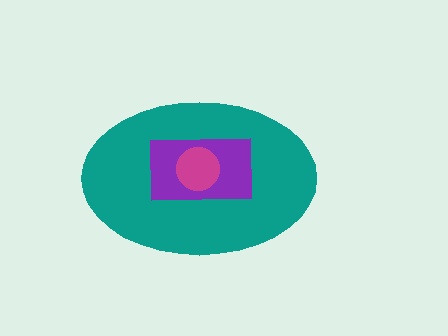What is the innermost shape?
The magenta circle.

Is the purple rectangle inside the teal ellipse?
Yes.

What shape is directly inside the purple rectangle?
The magenta circle.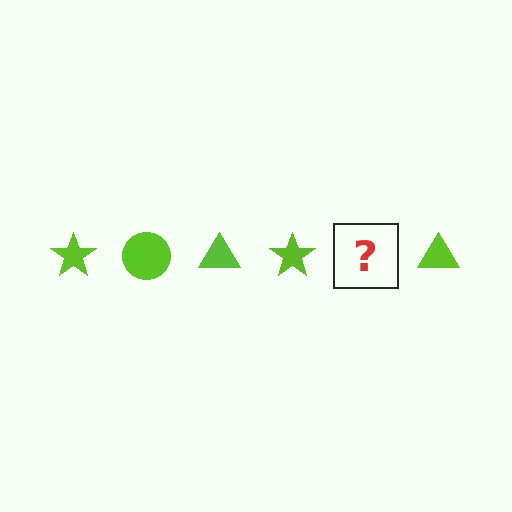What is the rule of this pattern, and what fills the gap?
The rule is that the pattern cycles through star, circle, triangle shapes in lime. The gap should be filled with a lime circle.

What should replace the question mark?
The question mark should be replaced with a lime circle.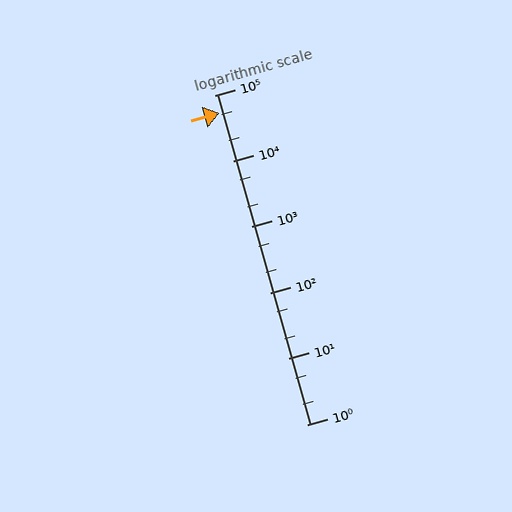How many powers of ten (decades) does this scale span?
The scale spans 5 decades, from 1 to 100000.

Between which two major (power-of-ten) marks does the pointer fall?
The pointer is between 10000 and 100000.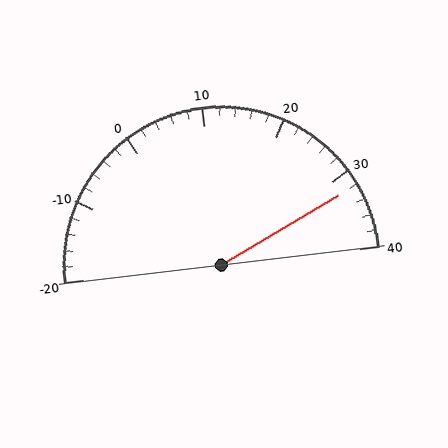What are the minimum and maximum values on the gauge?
The gauge ranges from -20 to 40.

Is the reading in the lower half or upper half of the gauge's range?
The reading is in the upper half of the range (-20 to 40).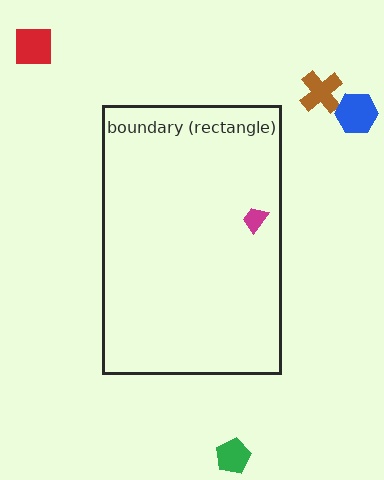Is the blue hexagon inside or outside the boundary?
Outside.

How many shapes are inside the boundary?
1 inside, 4 outside.